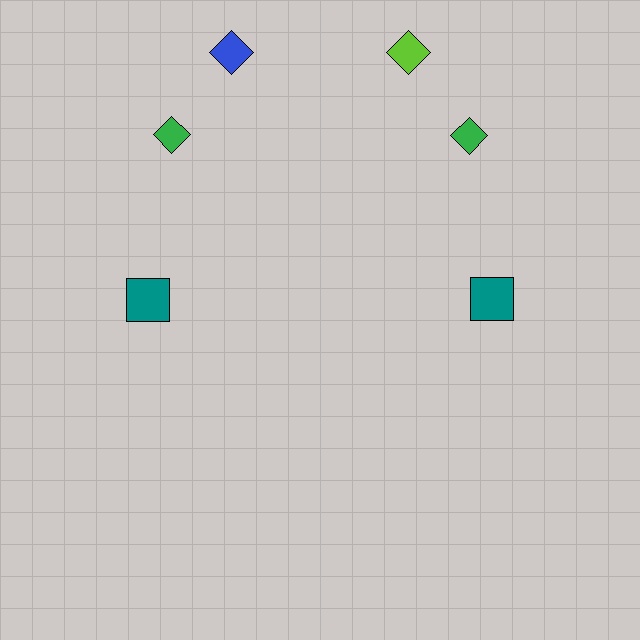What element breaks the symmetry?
The lime diamond on the right side breaks the symmetry — its mirror counterpart is blue.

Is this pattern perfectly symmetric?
No, the pattern is not perfectly symmetric. The lime diamond on the right side breaks the symmetry — its mirror counterpart is blue.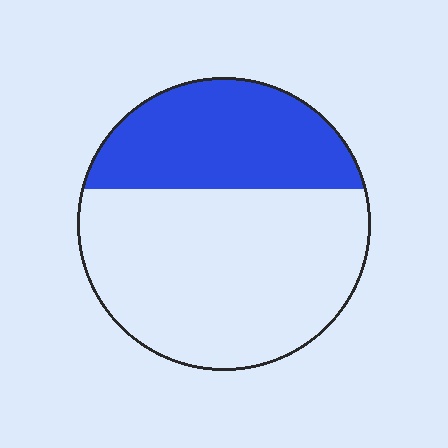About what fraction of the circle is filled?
About one third (1/3).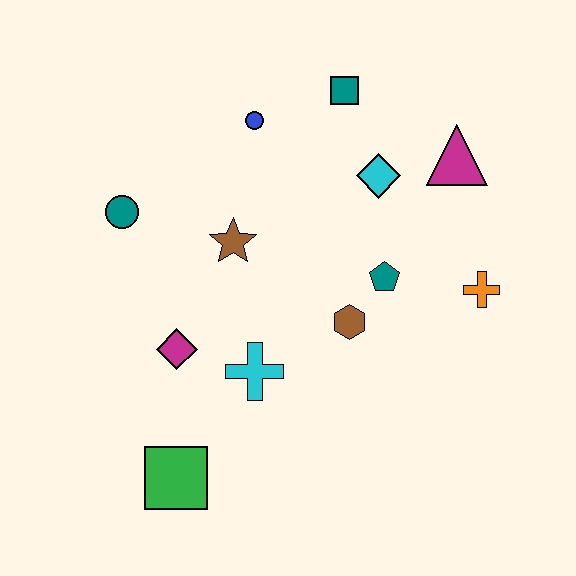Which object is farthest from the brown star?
The orange cross is farthest from the brown star.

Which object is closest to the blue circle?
The teal square is closest to the blue circle.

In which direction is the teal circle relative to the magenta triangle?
The teal circle is to the left of the magenta triangle.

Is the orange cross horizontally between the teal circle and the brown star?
No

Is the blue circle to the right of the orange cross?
No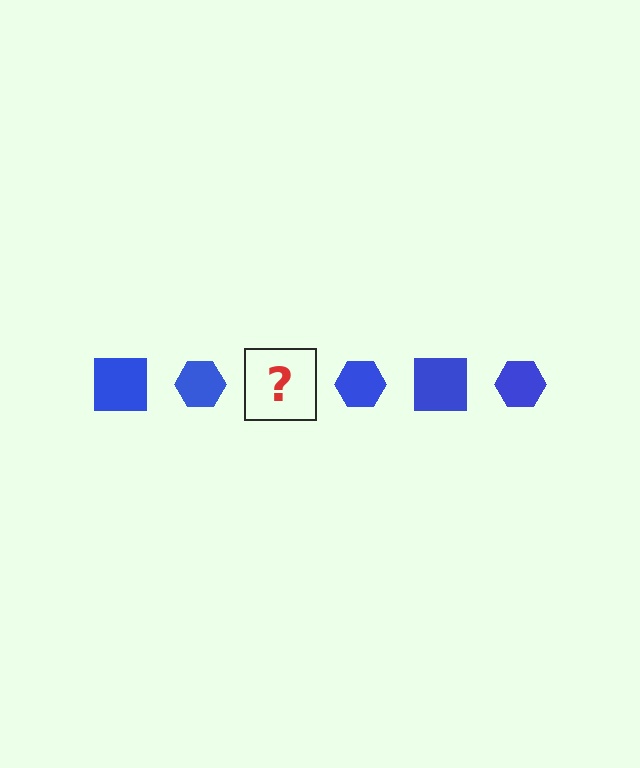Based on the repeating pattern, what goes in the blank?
The blank should be a blue square.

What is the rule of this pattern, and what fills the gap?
The rule is that the pattern cycles through square, hexagon shapes in blue. The gap should be filled with a blue square.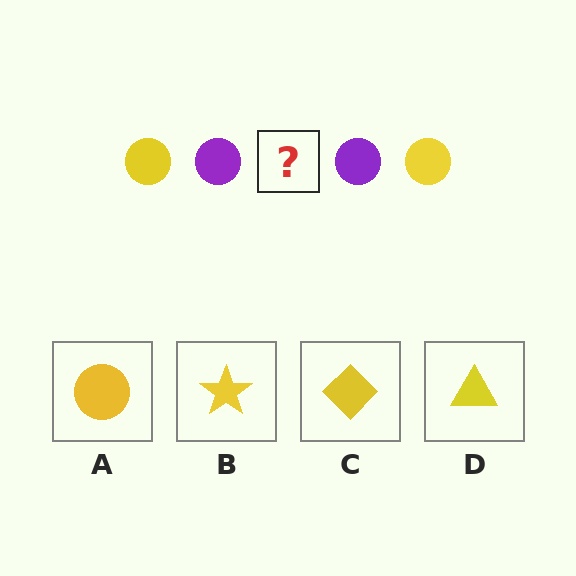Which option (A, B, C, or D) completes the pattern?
A.